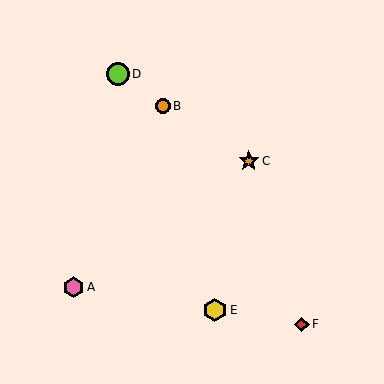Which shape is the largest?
The yellow hexagon (labeled E) is the largest.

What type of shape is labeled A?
Shape A is a pink hexagon.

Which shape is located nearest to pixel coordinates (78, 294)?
The pink hexagon (labeled A) at (73, 287) is nearest to that location.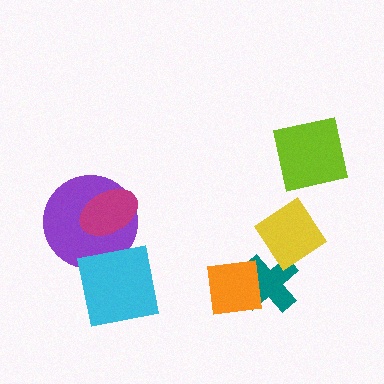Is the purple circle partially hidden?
Yes, it is partially covered by another shape.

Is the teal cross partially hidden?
Yes, it is partially covered by another shape.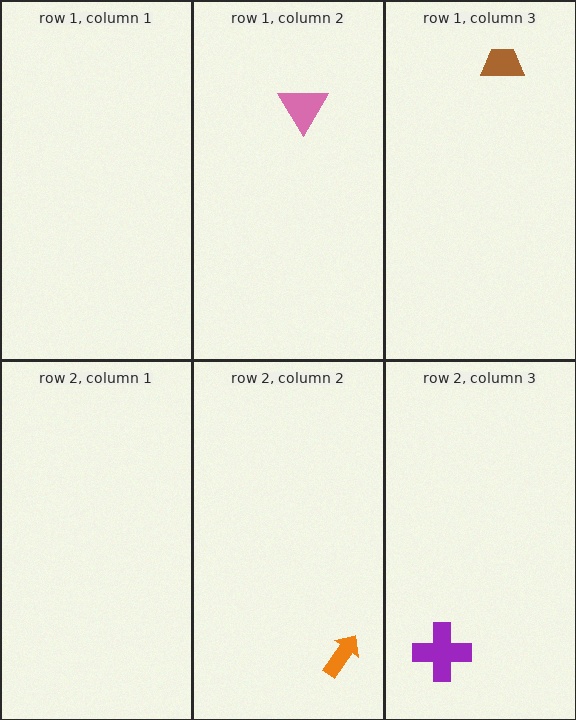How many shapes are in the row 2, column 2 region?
1.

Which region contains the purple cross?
The row 2, column 3 region.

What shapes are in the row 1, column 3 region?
The brown trapezoid.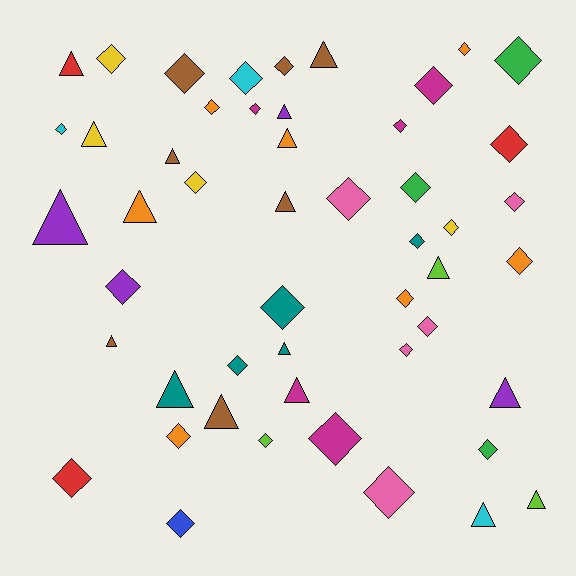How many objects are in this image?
There are 50 objects.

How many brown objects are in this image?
There are 7 brown objects.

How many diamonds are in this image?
There are 32 diamonds.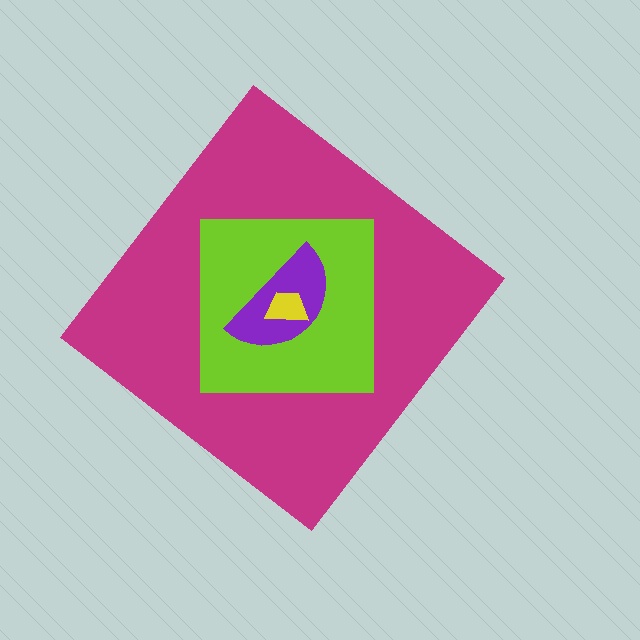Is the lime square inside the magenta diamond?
Yes.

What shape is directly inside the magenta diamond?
The lime square.